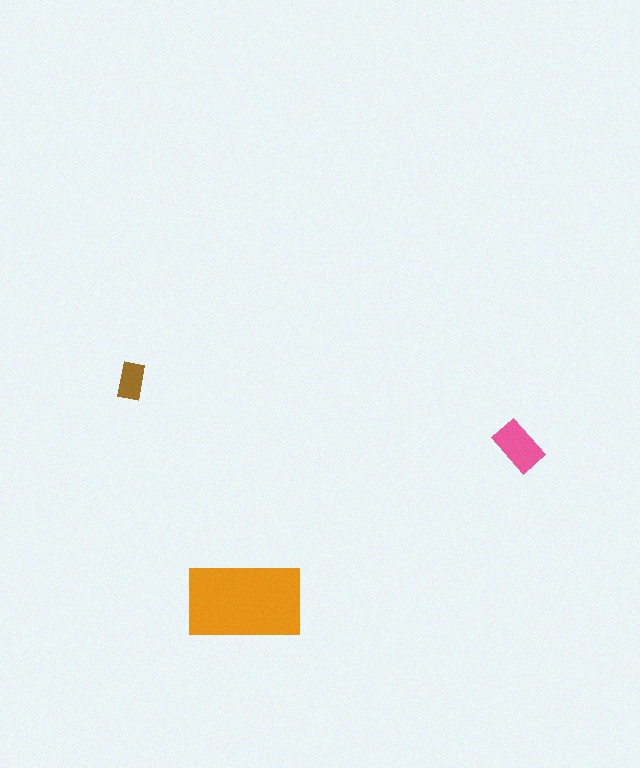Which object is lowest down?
The orange rectangle is bottommost.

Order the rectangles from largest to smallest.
the orange one, the pink one, the brown one.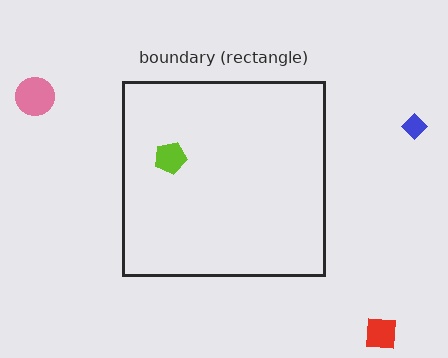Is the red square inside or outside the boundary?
Outside.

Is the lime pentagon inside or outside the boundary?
Inside.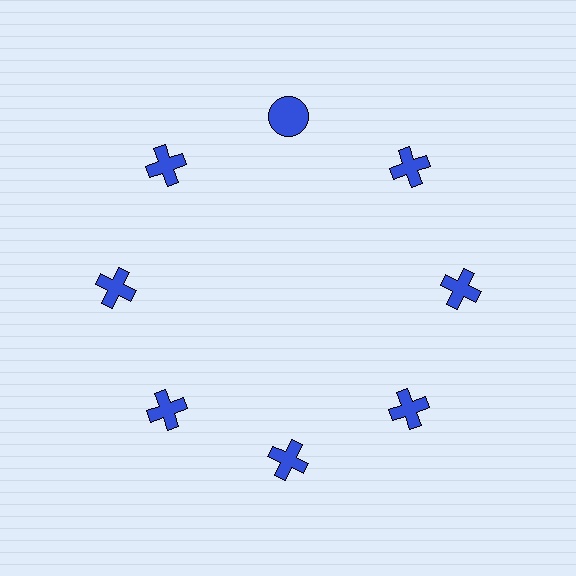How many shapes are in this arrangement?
There are 8 shapes arranged in a ring pattern.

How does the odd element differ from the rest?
It has a different shape: circle instead of cross.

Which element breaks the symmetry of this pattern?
The blue circle at roughly the 12 o'clock position breaks the symmetry. All other shapes are blue crosses.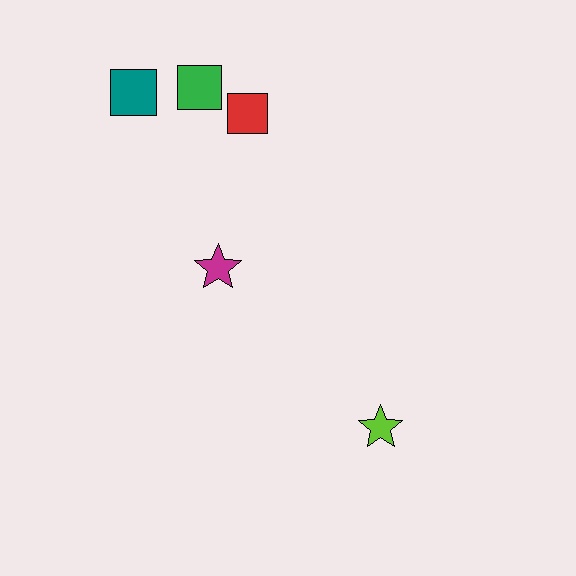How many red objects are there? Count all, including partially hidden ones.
There is 1 red object.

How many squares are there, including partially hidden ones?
There are 3 squares.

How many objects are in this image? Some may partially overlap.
There are 5 objects.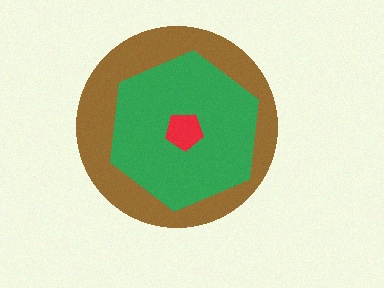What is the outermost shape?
The brown circle.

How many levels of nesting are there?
3.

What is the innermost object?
The red pentagon.